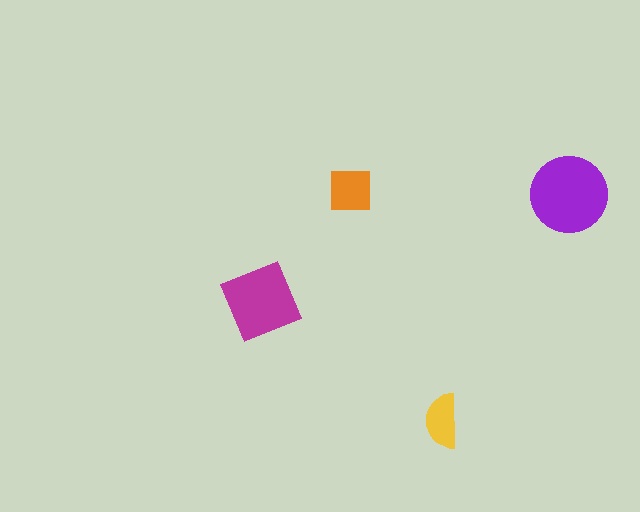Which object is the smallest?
The yellow semicircle.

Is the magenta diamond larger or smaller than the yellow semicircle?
Larger.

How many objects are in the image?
There are 4 objects in the image.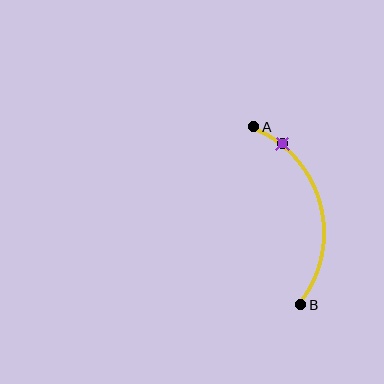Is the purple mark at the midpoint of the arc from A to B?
No. The purple mark lies on the arc but is closer to endpoint A. The arc midpoint would be at the point on the curve equidistant along the arc from both A and B.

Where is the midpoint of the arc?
The arc midpoint is the point on the curve farthest from the straight line joining A and B. It sits to the right of that line.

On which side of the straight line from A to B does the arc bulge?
The arc bulges to the right of the straight line connecting A and B.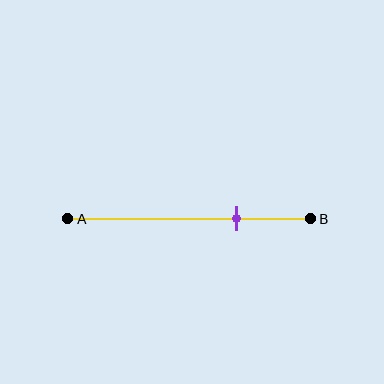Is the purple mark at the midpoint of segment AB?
No, the mark is at about 70% from A, not at the 50% midpoint.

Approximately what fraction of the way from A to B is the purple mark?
The purple mark is approximately 70% of the way from A to B.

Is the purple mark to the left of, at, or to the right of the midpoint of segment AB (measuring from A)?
The purple mark is to the right of the midpoint of segment AB.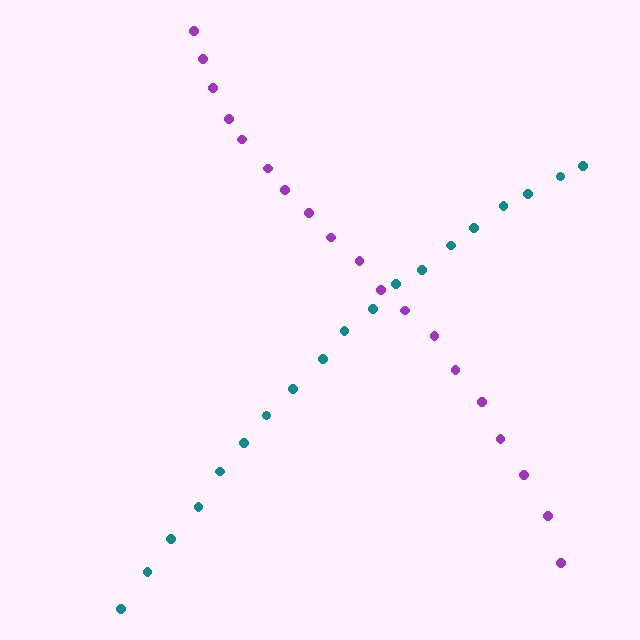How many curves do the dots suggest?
There are 2 distinct paths.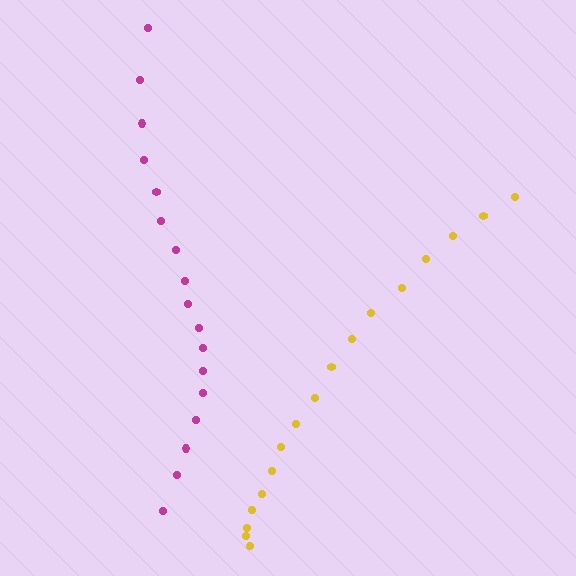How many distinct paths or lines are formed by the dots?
There are 2 distinct paths.